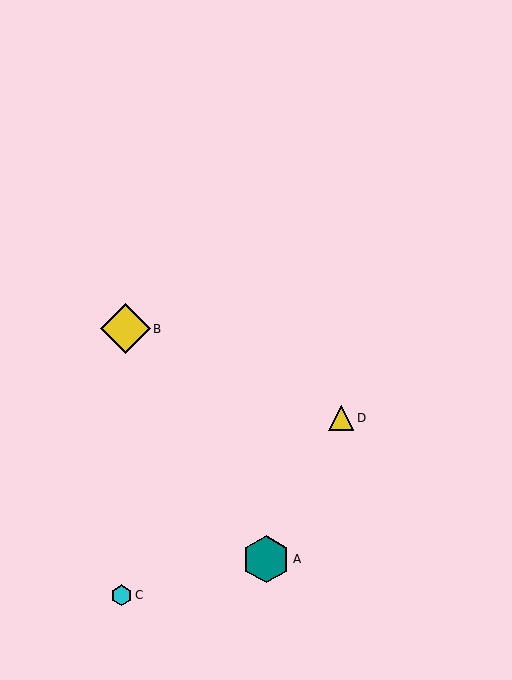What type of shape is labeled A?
Shape A is a teal hexagon.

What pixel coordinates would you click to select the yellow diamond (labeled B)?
Click at (125, 329) to select the yellow diamond B.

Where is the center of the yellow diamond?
The center of the yellow diamond is at (125, 329).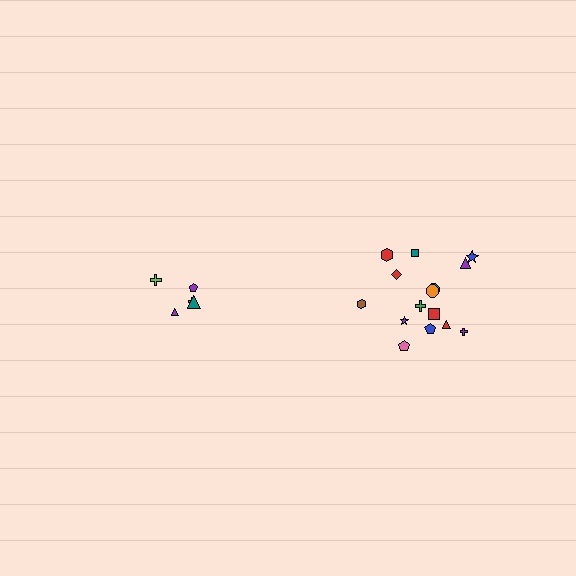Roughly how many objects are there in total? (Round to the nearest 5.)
Roughly 20 objects in total.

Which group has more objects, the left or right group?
The right group.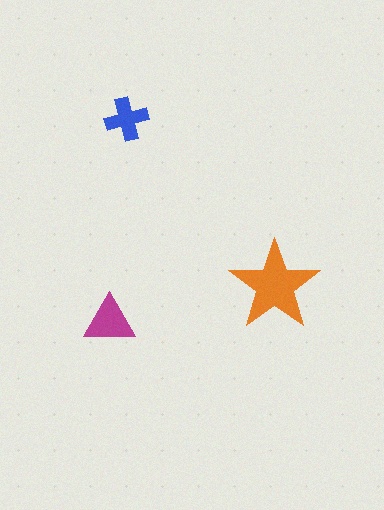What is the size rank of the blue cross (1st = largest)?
3rd.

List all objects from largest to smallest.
The orange star, the magenta triangle, the blue cross.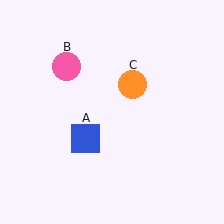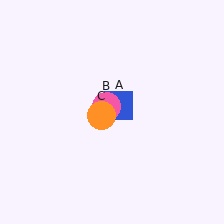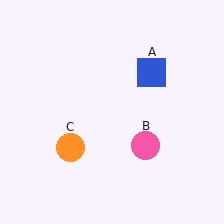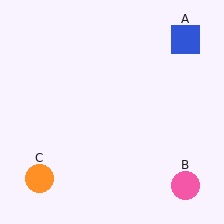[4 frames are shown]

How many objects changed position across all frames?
3 objects changed position: blue square (object A), pink circle (object B), orange circle (object C).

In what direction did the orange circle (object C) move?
The orange circle (object C) moved down and to the left.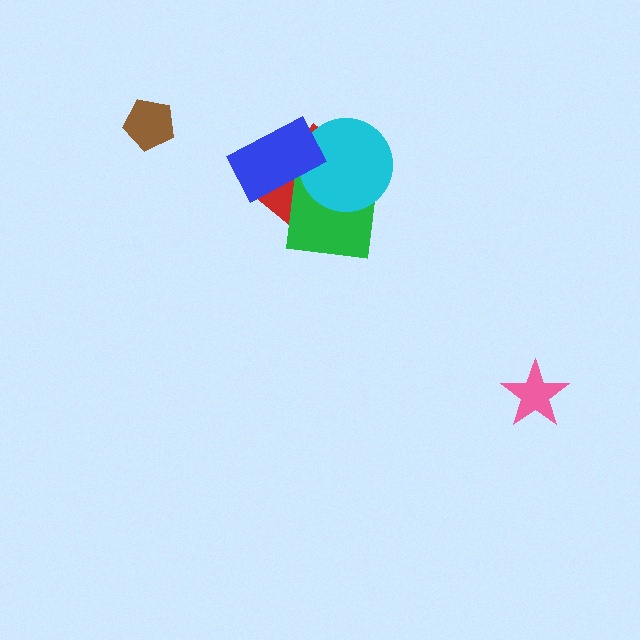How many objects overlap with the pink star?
0 objects overlap with the pink star.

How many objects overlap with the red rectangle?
3 objects overlap with the red rectangle.